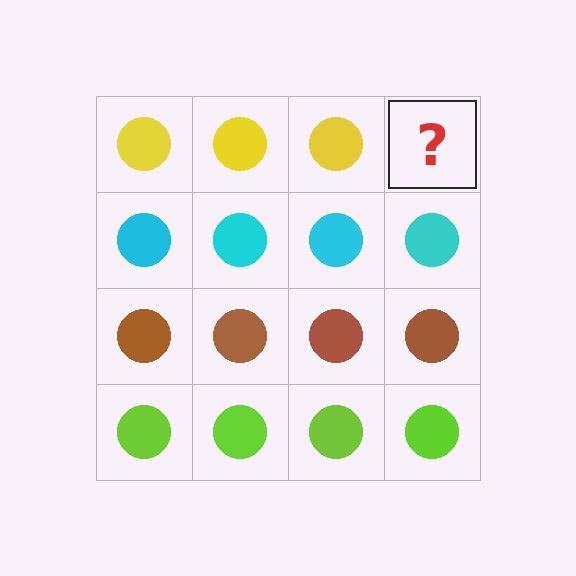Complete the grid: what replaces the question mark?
The question mark should be replaced with a yellow circle.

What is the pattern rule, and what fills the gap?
The rule is that each row has a consistent color. The gap should be filled with a yellow circle.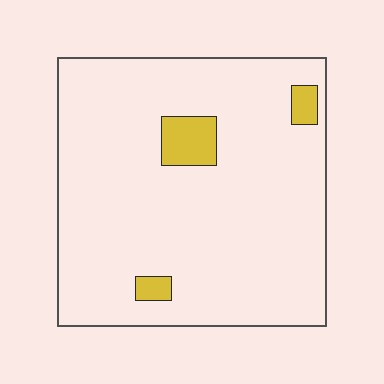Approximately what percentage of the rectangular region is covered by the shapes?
Approximately 5%.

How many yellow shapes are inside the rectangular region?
3.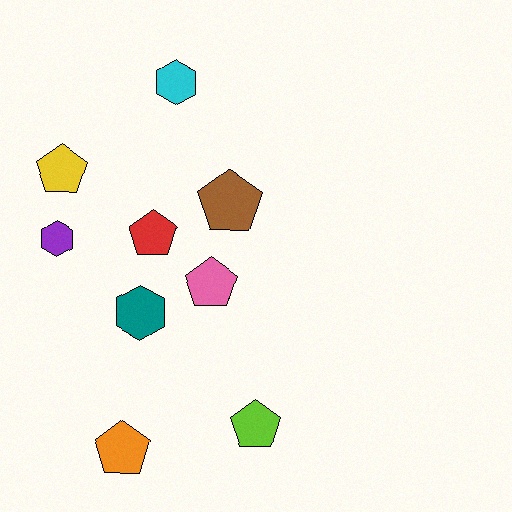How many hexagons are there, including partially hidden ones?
There are 3 hexagons.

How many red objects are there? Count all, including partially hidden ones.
There is 1 red object.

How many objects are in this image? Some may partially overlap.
There are 9 objects.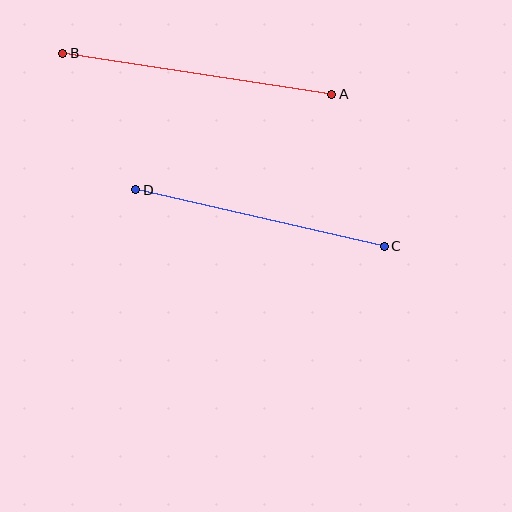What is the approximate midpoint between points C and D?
The midpoint is at approximately (260, 218) pixels.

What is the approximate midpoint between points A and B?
The midpoint is at approximately (197, 74) pixels.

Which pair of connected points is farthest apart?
Points A and B are farthest apart.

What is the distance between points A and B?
The distance is approximately 272 pixels.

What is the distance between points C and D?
The distance is approximately 255 pixels.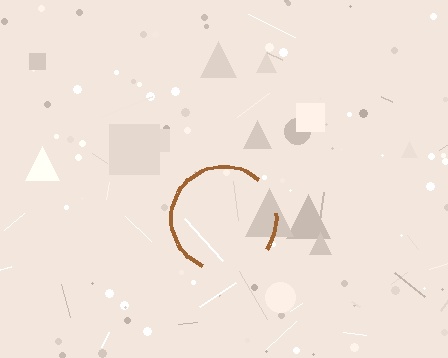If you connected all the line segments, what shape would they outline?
They would outline a circle.